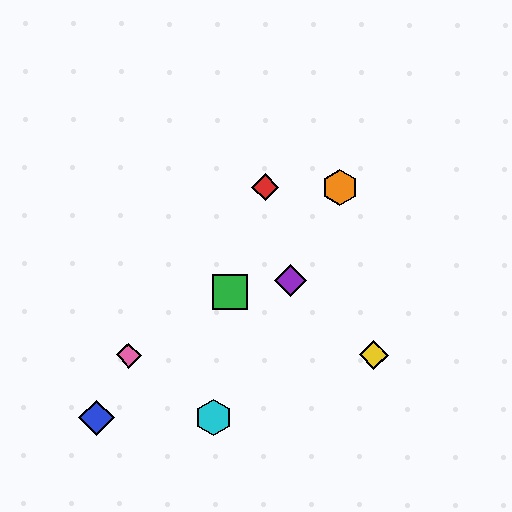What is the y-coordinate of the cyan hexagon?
The cyan hexagon is at y≈417.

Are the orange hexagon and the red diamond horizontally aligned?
Yes, both are at y≈187.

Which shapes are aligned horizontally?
The red diamond, the orange hexagon are aligned horizontally.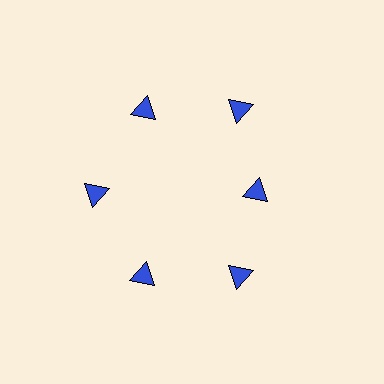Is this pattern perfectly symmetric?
No. The 6 blue triangles are arranged in a ring, but one element near the 3 o'clock position is pulled inward toward the center, breaking the 6-fold rotational symmetry.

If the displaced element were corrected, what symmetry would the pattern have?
It would have 6-fold rotational symmetry — the pattern would map onto itself every 60 degrees.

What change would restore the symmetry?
The symmetry would be restored by moving it outward, back onto the ring so that all 6 triangles sit at equal angles and equal distance from the center.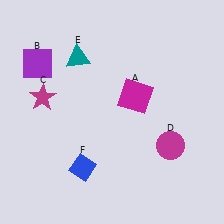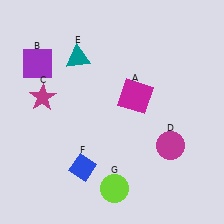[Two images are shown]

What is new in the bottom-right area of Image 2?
A lime circle (G) was added in the bottom-right area of Image 2.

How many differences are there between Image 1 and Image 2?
There is 1 difference between the two images.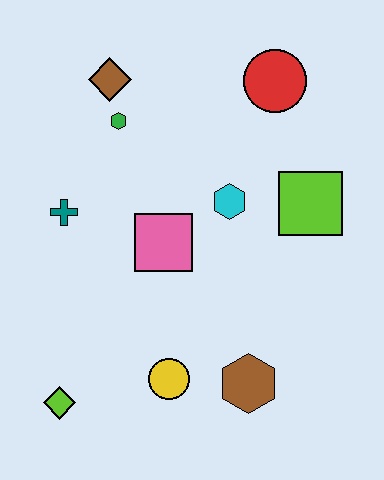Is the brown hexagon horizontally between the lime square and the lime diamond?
Yes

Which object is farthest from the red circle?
The lime diamond is farthest from the red circle.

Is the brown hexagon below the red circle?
Yes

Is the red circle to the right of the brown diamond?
Yes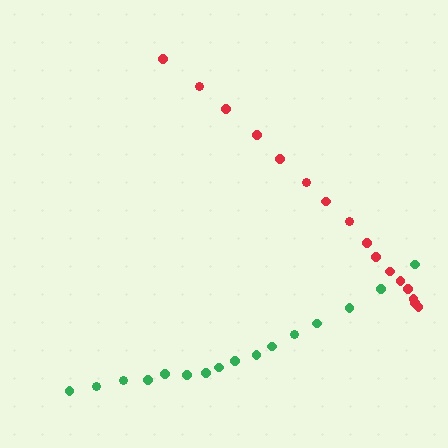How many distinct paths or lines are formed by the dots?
There are 2 distinct paths.